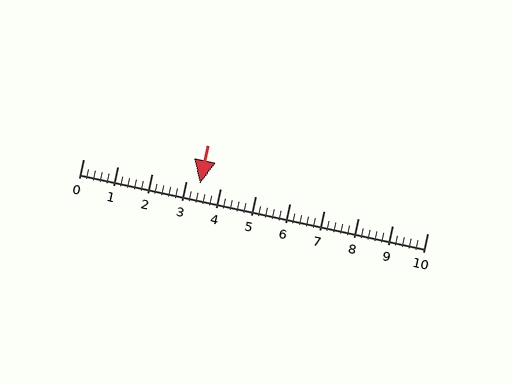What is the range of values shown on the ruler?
The ruler shows values from 0 to 10.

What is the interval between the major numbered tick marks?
The major tick marks are spaced 1 units apart.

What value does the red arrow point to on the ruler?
The red arrow points to approximately 3.4.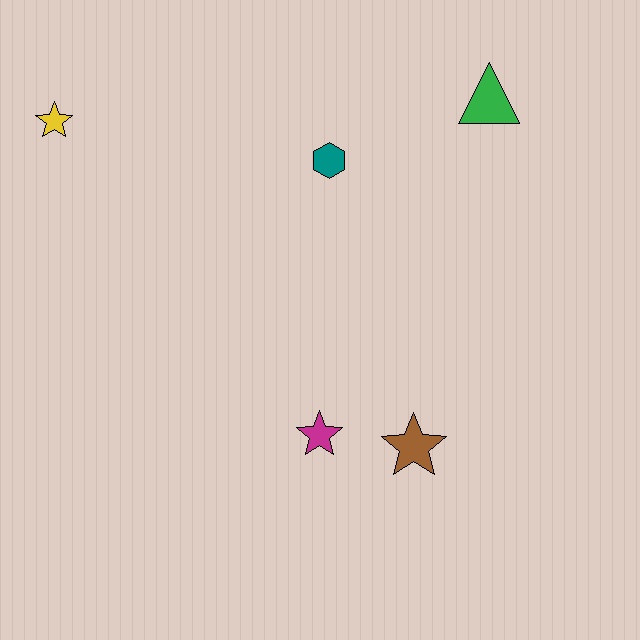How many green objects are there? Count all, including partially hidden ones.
There is 1 green object.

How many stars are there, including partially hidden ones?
There are 3 stars.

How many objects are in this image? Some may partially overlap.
There are 5 objects.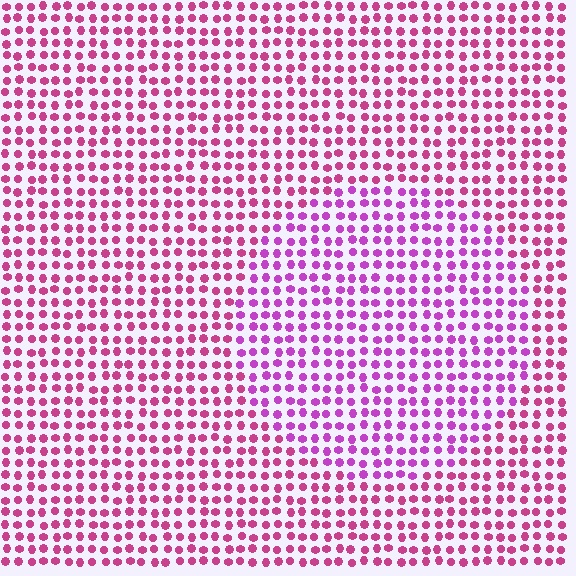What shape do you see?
I see a circle.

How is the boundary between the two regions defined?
The boundary is defined purely by a slight shift in hue (about 29 degrees). Spacing, size, and orientation are identical on both sides.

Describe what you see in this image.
The image is filled with small magenta elements in a uniform arrangement. A circle-shaped region is visible where the elements are tinted to a slightly different hue, forming a subtle color boundary.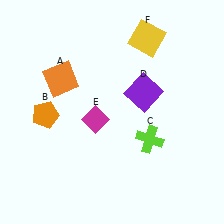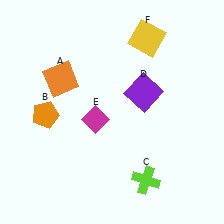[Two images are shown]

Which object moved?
The lime cross (C) moved down.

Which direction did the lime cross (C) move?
The lime cross (C) moved down.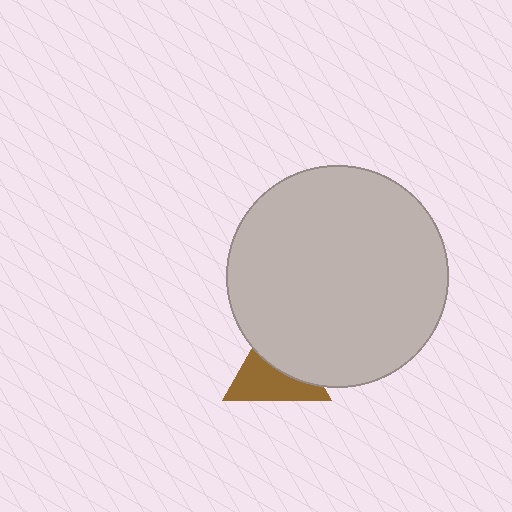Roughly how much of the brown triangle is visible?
About half of it is visible (roughly 54%).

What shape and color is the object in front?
The object in front is a light gray circle.